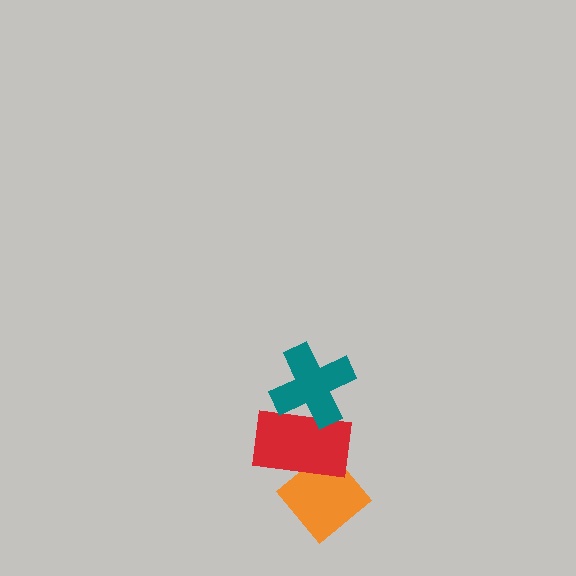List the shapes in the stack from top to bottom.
From top to bottom: the teal cross, the red rectangle, the orange diamond.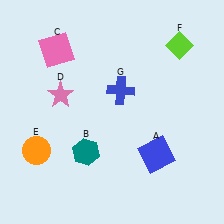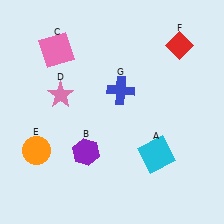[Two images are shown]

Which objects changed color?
A changed from blue to cyan. B changed from teal to purple. F changed from lime to red.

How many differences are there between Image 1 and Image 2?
There are 3 differences between the two images.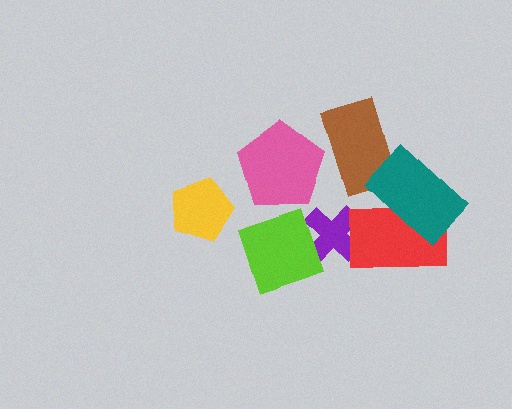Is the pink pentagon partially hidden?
Yes, it is partially covered by another shape.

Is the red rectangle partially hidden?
Yes, it is partially covered by another shape.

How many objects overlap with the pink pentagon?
1 object overlaps with the pink pentagon.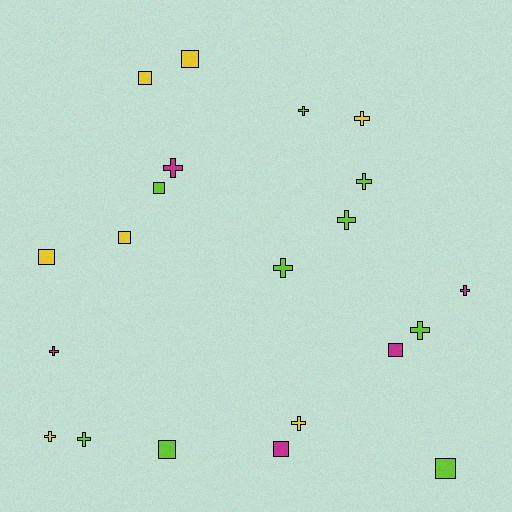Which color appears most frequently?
Lime, with 9 objects.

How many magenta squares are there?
There are 2 magenta squares.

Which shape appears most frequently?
Cross, with 12 objects.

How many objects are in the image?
There are 21 objects.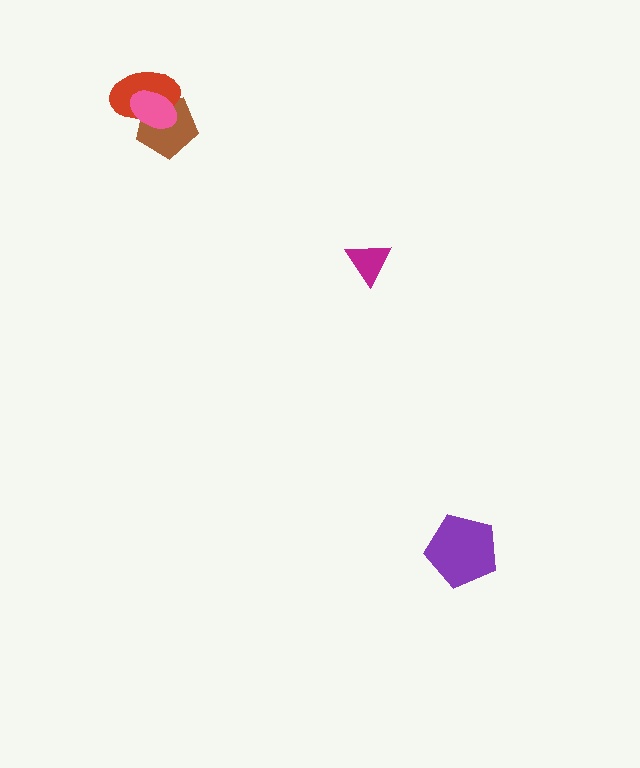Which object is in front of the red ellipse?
The pink ellipse is in front of the red ellipse.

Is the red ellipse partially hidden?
Yes, it is partially covered by another shape.